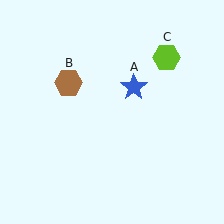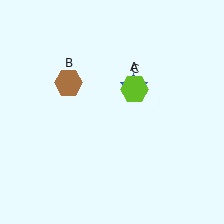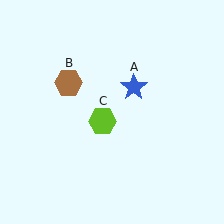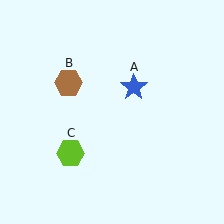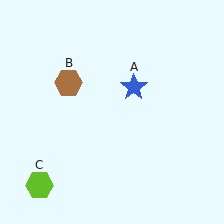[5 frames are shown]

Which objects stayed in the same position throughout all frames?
Blue star (object A) and brown hexagon (object B) remained stationary.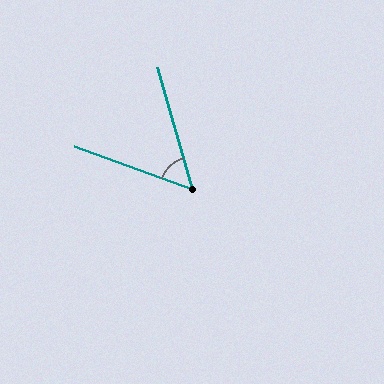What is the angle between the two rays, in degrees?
Approximately 54 degrees.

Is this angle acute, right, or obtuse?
It is acute.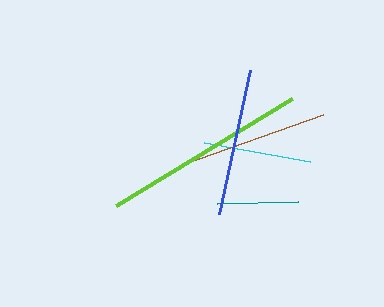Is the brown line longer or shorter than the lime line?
The lime line is longer than the brown line.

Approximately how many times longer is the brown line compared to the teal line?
The brown line is approximately 1.9 times the length of the teal line.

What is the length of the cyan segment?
The cyan segment is approximately 108 pixels long.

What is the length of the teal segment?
The teal segment is approximately 81 pixels long.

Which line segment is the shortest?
The teal line is the shortest at approximately 81 pixels.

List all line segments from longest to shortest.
From longest to shortest: lime, brown, blue, cyan, teal.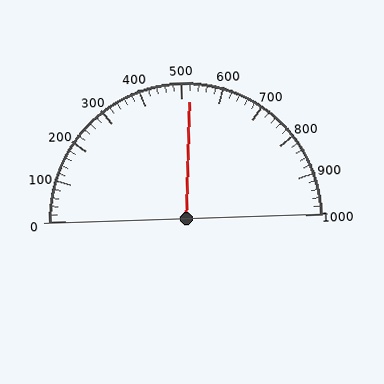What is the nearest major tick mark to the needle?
The nearest major tick mark is 500.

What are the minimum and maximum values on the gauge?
The gauge ranges from 0 to 1000.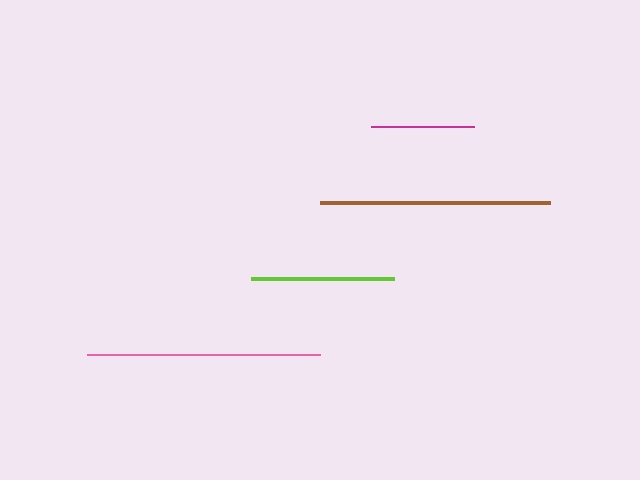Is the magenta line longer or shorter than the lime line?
The lime line is longer than the magenta line.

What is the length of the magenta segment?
The magenta segment is approximately 102 pixels long.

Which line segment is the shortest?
The magenta line is the shortest at approximately 102 pixels.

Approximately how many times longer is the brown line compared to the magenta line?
The brown line is approximately 2.2 times the length of the magenta line.